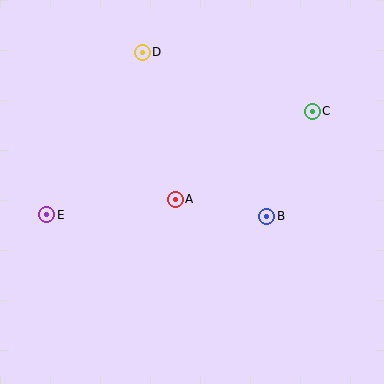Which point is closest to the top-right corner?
Point C is closest to the top-right corner.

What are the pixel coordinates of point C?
Point C is at (312, 111).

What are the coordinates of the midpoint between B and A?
The midpoint between B and A is at (221, 208).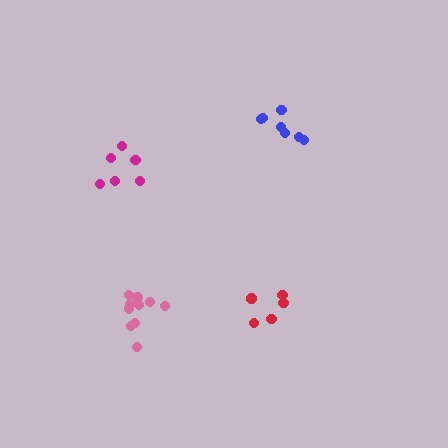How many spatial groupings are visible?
There are 4 spatial groupings.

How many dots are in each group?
Group 1: 5 dots, Group 2: 11 dots, Group 3: 6 dots, Group 4: 7 dots (29 total).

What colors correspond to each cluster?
The clusters are colored: red, pink, magenta, blue.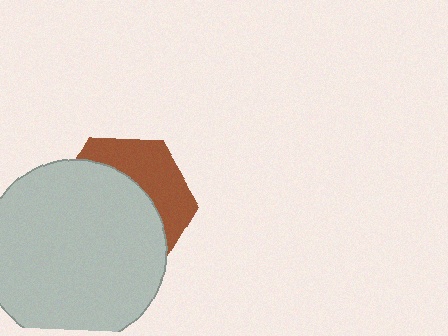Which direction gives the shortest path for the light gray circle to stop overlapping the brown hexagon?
Moving toward the lower-left gives the shortest separation.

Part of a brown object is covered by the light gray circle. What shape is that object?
It is a hexagon.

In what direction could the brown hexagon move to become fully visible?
The brown hexagon could move toward the upper-right. That would shift it out from behind the light gray circle entirely.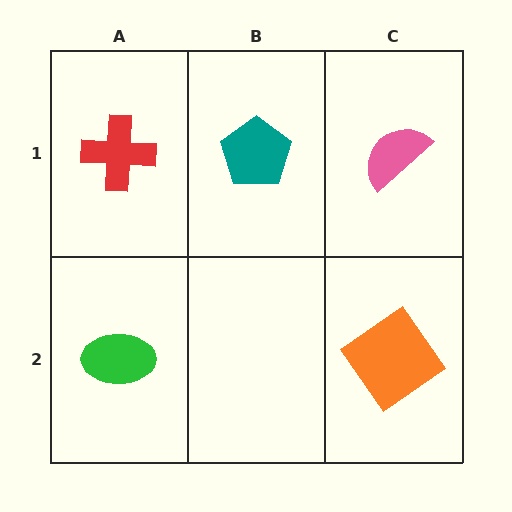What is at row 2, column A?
A green ellipse.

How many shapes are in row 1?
3 shapes.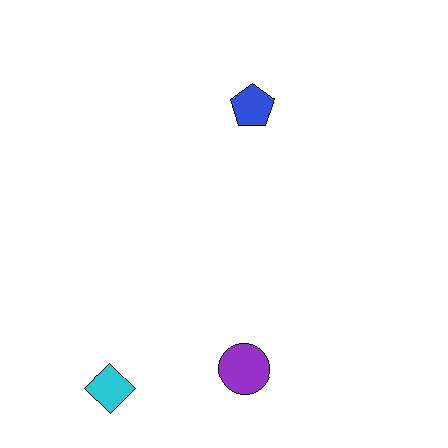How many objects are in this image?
There are 3 objects.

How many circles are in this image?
There is 1 circle.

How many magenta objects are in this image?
There are no magenta objects.